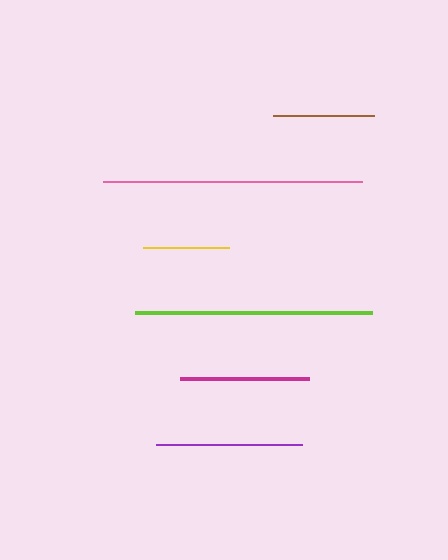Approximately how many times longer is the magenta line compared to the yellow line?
The magenta line is approximately 1.5 times the length of the yellow line.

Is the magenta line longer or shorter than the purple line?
The purple line is longer than the magenta line.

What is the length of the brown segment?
The brown segment is approximately 101 pixels long.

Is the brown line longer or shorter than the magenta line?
The magenta line is longer than the brown line.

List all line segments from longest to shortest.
From longest to shortest: pink, lime, purple, magenta, brown, yellow.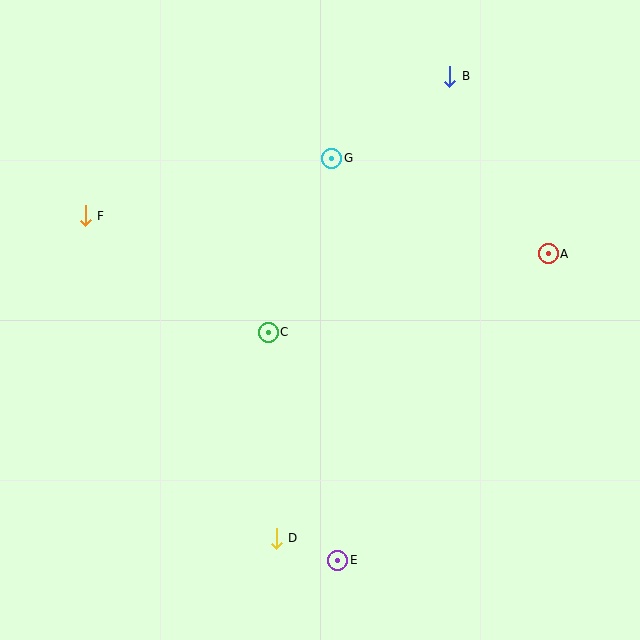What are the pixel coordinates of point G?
Point G is at (332, 158).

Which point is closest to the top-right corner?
Point B is closest to the top-right corner.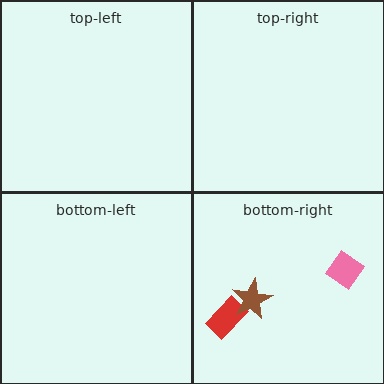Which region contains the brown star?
The bottom-right region.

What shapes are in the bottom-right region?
The red rectangle, the brown star, the pink diamond.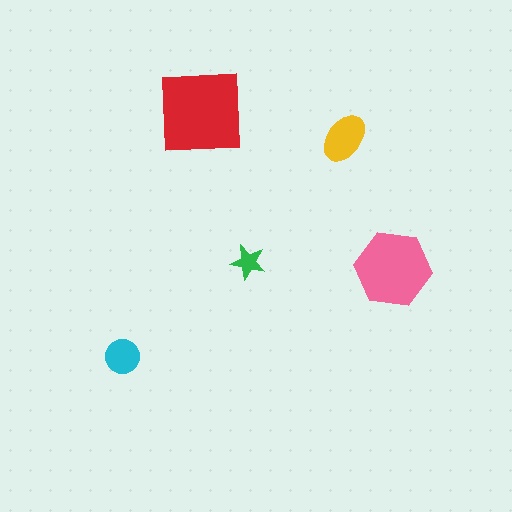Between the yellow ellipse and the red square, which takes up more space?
The red square.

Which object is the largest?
The red square.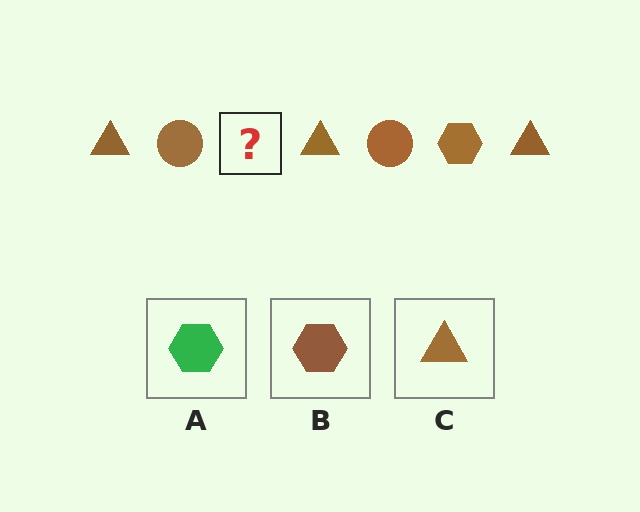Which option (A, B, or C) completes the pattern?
B.